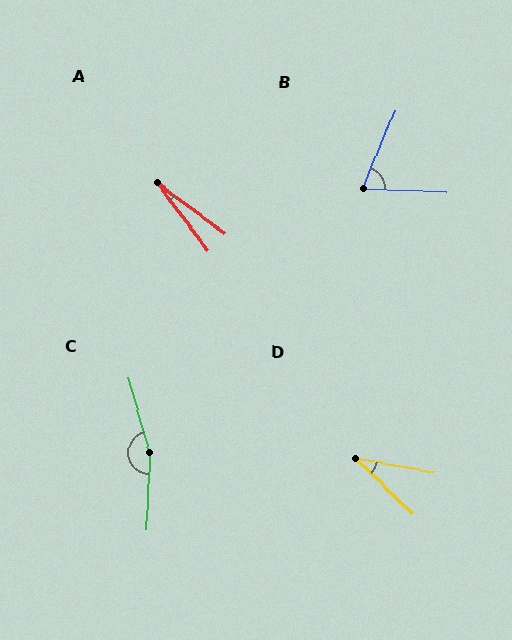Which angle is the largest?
C, at approximately 162 degrees.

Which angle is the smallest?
A, at approximately 16 degrees.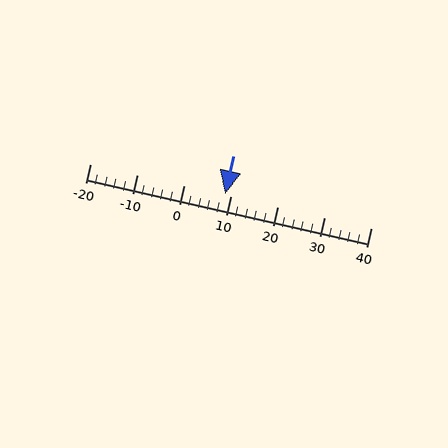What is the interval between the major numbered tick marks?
The major tick marks are spaced 10 units apart.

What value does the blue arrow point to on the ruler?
The blue arrow points to approximately 9.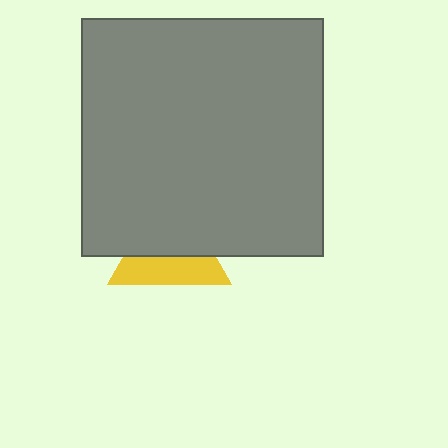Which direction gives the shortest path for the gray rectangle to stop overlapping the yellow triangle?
Moving up gives the shortest separation.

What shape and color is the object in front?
The object in front is a gray rectangle.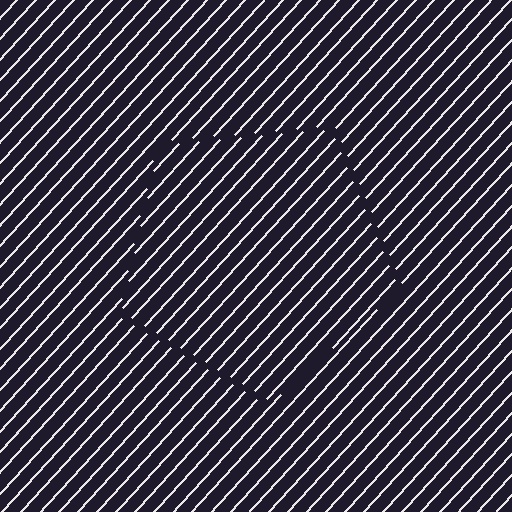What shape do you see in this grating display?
An illusory pentagon. The interior of the shape contains the same grating, shifted by half a period — the contour is defined by the phase discontinuity where line-ends from the inner and outer gratings abut.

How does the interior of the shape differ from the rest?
The interior of the shape contains the same grating, shifted by half a period — the contour is defined by the phase discontinuity where line-ends from the inner and outer gratings abut.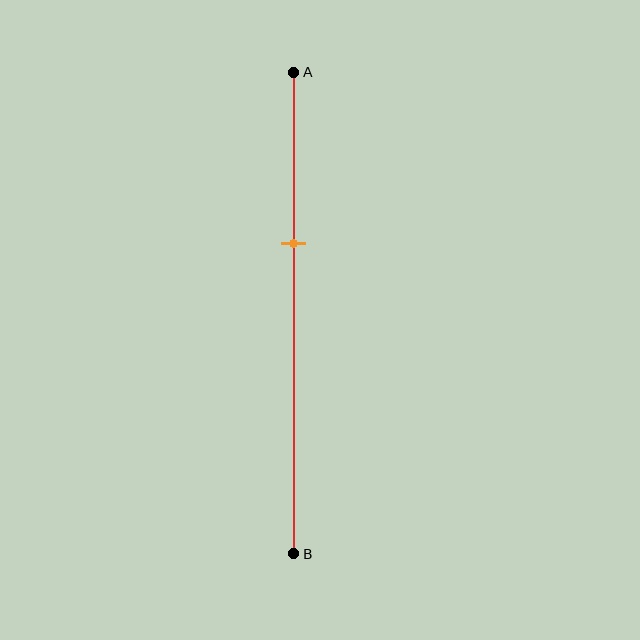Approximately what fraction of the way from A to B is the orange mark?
The orange mark is approximately 35% of the way from A to B.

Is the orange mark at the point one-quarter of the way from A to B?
No, the mark is at about 35% from A, not at the 25% one-quarter point.